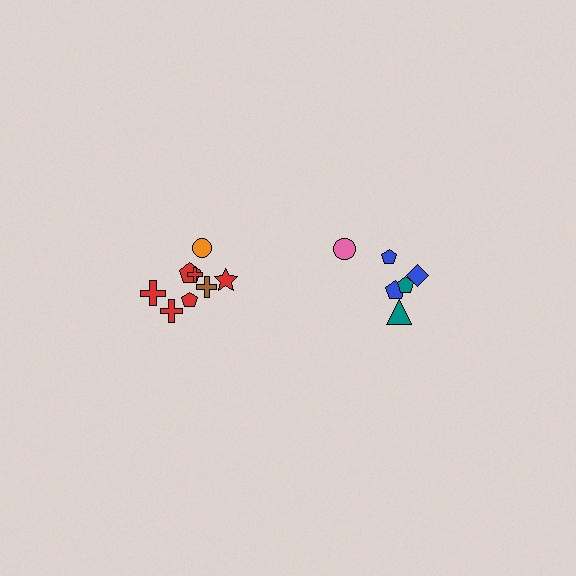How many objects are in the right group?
There are 6 objects.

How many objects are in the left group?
There are 8 objects.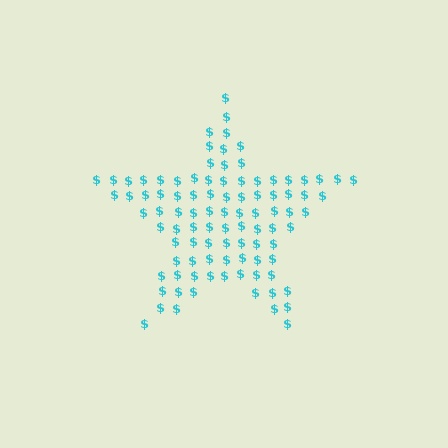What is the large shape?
The large shape is a star.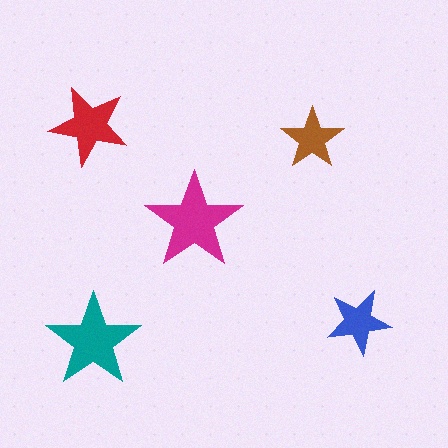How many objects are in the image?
There are 5 objects in the image.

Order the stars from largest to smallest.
the magenta one, the teal one, the red one, the blue one, the brown one.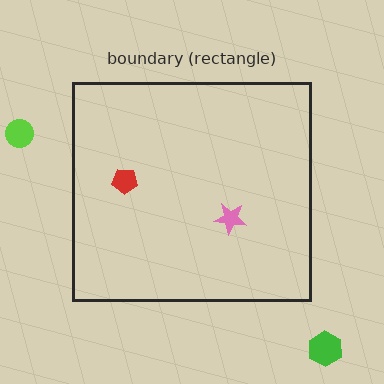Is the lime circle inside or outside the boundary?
Outside.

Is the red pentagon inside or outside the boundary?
Inside.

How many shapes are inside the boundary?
2 inside, 2 outside.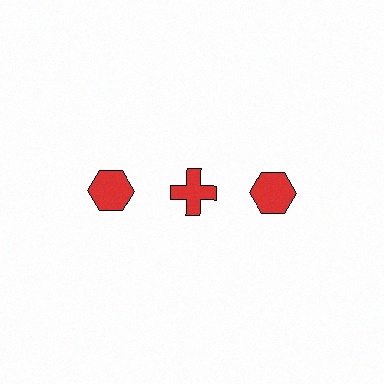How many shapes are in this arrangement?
There are 3 shapes arranged in a grid pattern.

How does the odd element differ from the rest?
It has a different shape: cross instead of hexagon.